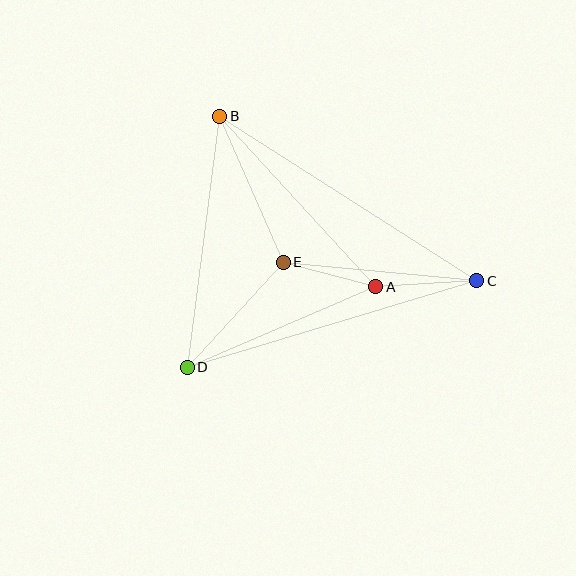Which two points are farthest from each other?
Points B and C are farthest from each other.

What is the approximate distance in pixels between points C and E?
The distance between C and E is approximately 194 pixels.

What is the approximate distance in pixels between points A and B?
The distance between A and B is approximately 231 pixels.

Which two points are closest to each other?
Points A and E are closest to each other.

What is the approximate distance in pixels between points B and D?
The distance between B and D is approximately 253 pixels.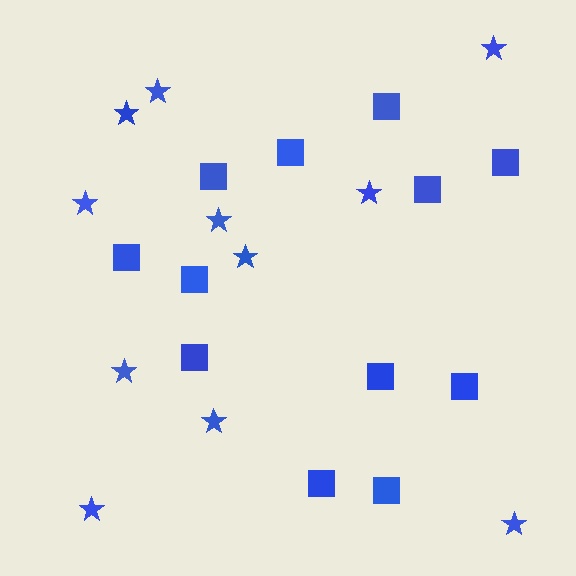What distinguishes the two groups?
There are 2 groups: one group of stars (11) and one group of squares (12).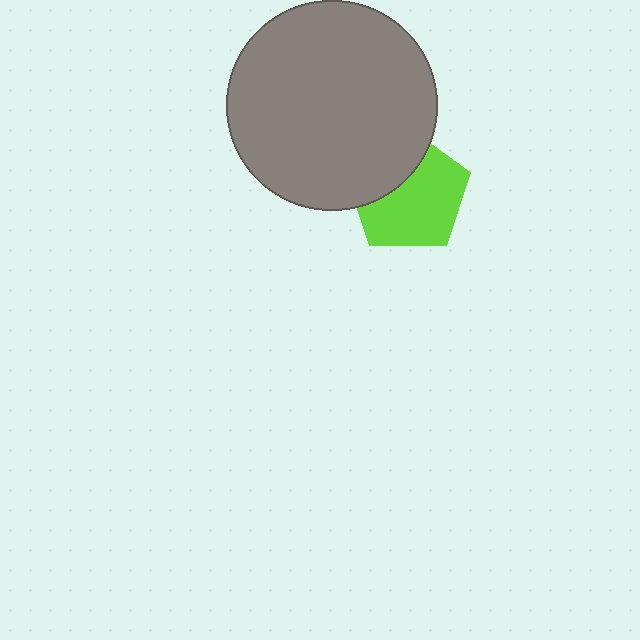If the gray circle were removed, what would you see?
You would see the complete lime pentagon.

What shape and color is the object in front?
The object in front is a gray circle.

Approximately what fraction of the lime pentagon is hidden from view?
Roughly 34% of the lime pentagon is hidden behind the gray circle.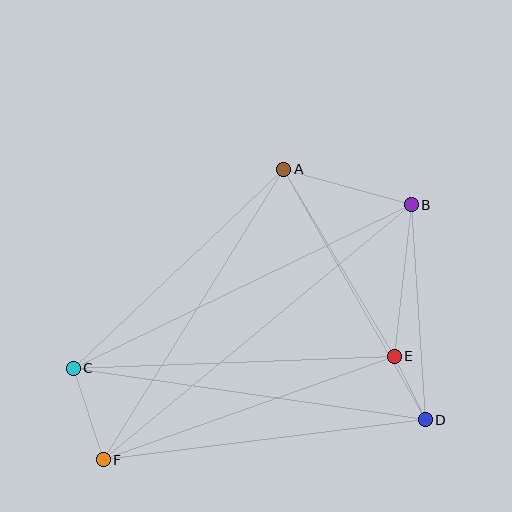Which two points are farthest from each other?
Points B and F are farthest from each other.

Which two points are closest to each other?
Points D and E are closest to each other.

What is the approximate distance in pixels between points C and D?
The distance between C and D is approximately 356 pixels.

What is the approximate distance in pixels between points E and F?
The distance between E and F is approximately 309 pixels.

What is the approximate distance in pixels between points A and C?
The distance between A and C is approximately 290 pixels.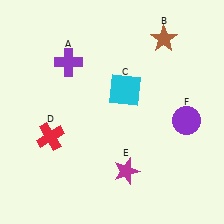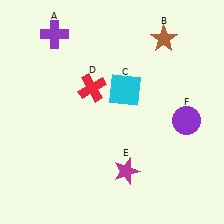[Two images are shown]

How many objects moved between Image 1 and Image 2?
2 objects moved between the two images.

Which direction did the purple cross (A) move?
The purple cross (A) moved up.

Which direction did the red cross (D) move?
The red cross (D) moved up.